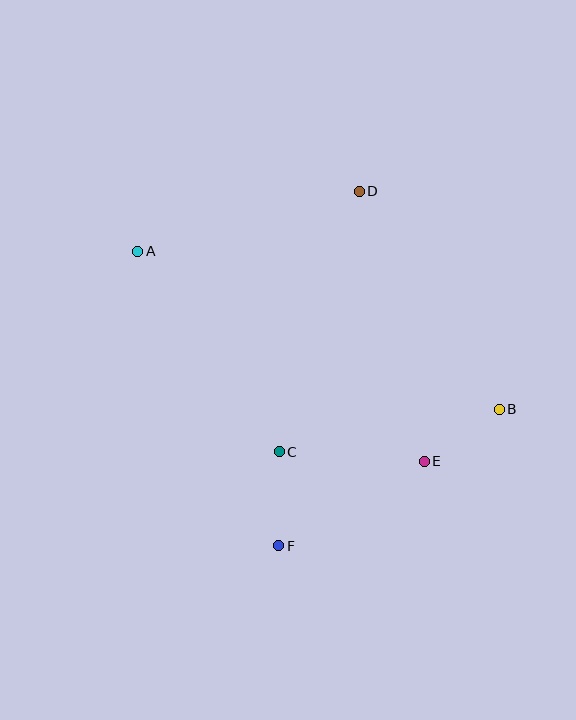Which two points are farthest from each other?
Points A and B are farthest from each other.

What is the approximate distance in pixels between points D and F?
The distance between D and F is approximately 364 pixels.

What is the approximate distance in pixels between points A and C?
The distance between A and C is approximately 246 pixels.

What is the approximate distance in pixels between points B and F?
The distance between B and F is approximately 259 pixels.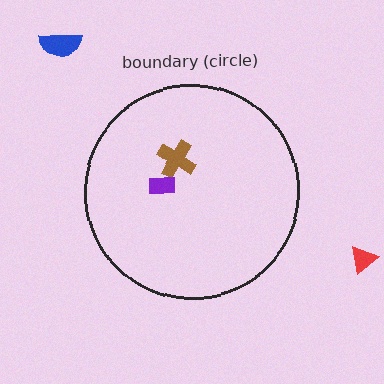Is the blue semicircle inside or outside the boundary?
Outside.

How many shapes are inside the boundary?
2 inside, 2 outside.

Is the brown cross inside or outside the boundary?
Inside.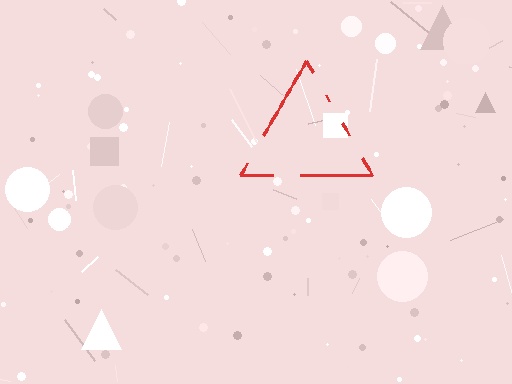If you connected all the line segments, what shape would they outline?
They would outline a triangle.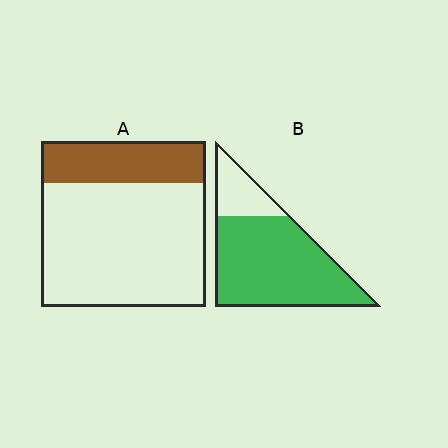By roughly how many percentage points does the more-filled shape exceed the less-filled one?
By roughly 55 percentage points (B over A).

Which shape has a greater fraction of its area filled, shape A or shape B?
Shape B.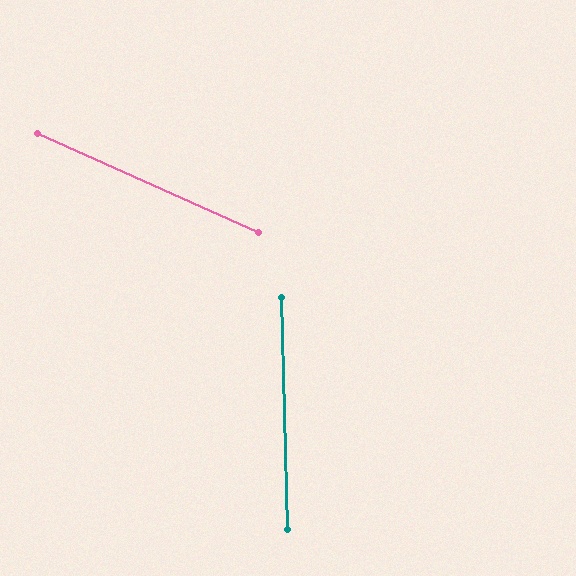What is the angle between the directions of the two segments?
Approximately 64 degrees.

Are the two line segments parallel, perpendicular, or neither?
Neither parallel nor perpendicular — they differ by about 64°.